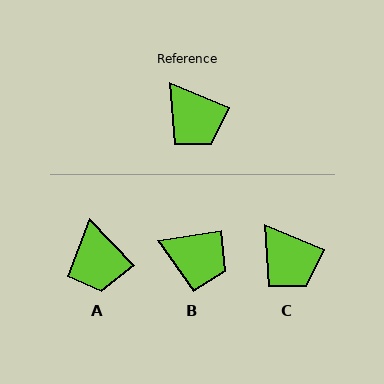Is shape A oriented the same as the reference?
No, it is off by about 25 degrees.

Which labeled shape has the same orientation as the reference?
C.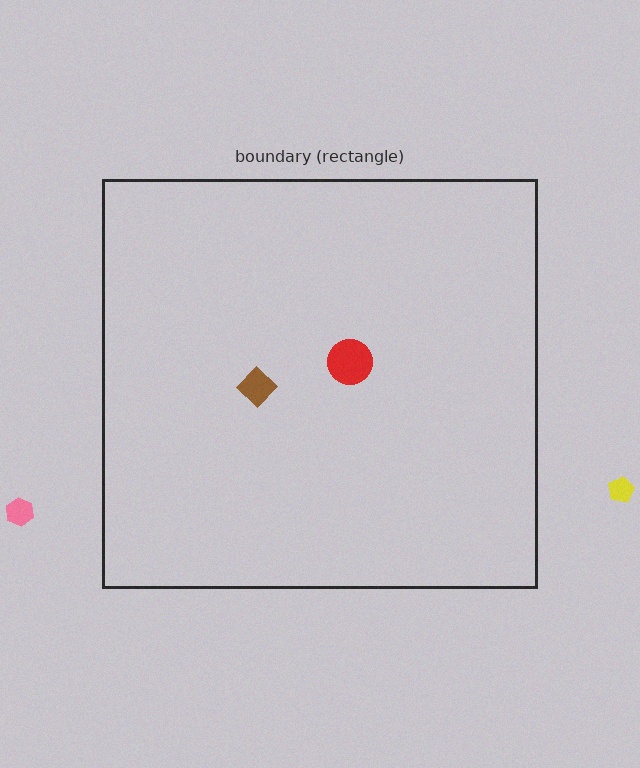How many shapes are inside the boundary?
2 inside, 2 outside.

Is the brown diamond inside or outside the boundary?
Inside.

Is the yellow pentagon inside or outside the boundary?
Outside.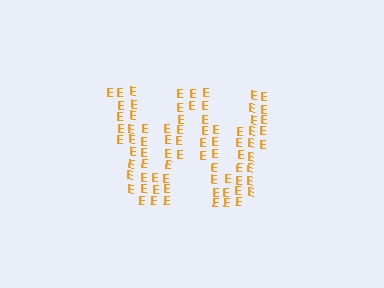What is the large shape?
The large shape is the letter W.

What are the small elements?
The small elements are letter E's.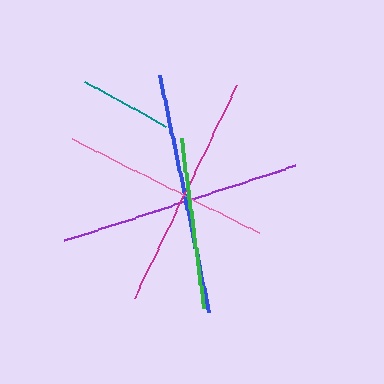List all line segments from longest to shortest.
From longest to shortest: purple, blue, magenta, pink, green, teal.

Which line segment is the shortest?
The teal line is the shortest at approximately 92 pixels.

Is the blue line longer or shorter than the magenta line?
The blue line is longer than the magenta line.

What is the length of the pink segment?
The pink segment is approximately 210 pixels long.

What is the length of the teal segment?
The teal segment is approximately 92 pixels long.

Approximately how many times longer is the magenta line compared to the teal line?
The magenta line is approximately 2.6 times the length of the teal line.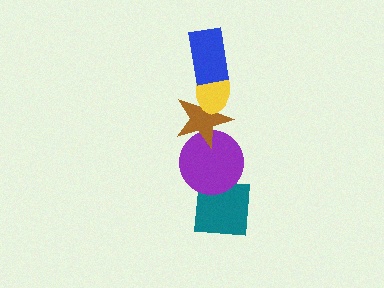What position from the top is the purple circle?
The purple circle is 4th from the top.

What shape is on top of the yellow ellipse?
The blue rectangle is on top of the yellow ellipse.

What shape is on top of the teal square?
The purple circle is on top of the teal square.